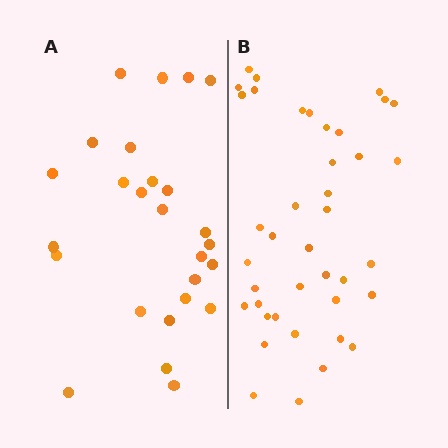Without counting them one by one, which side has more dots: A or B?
Region B (the right region) has more dots.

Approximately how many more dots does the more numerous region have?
Region B has approximately 15 more dots than region A.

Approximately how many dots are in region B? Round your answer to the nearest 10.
About 40 dots.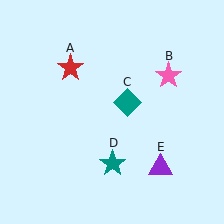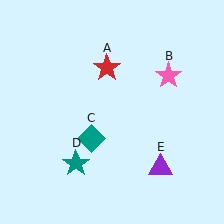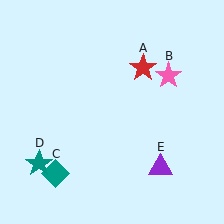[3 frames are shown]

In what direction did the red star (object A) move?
The red star (object A) moved right.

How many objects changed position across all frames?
3 objects changed position: red star (object A), teal diamond (object C), teal star (object D).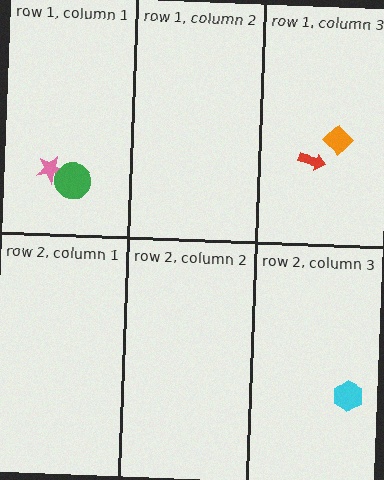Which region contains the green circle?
The row 1, column 1 region.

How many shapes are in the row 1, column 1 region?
2.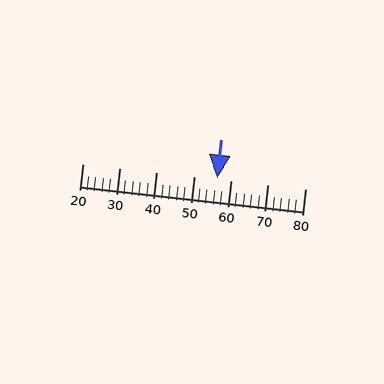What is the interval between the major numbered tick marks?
The major tick marks are spaced 10 units apart.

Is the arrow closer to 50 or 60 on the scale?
The arrow is closer to 60.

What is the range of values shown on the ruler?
The ruler shows values from 20 to 80.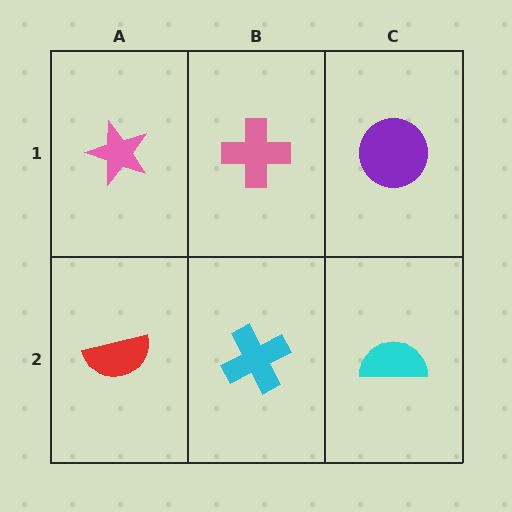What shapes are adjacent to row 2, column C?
A purple circle (row 1, column C), a cyan cross (row 2, column B).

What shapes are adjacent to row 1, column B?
A cyan cross (row 2, column B), a pink star (row 1, column A), a purple circle (row 1, column C).